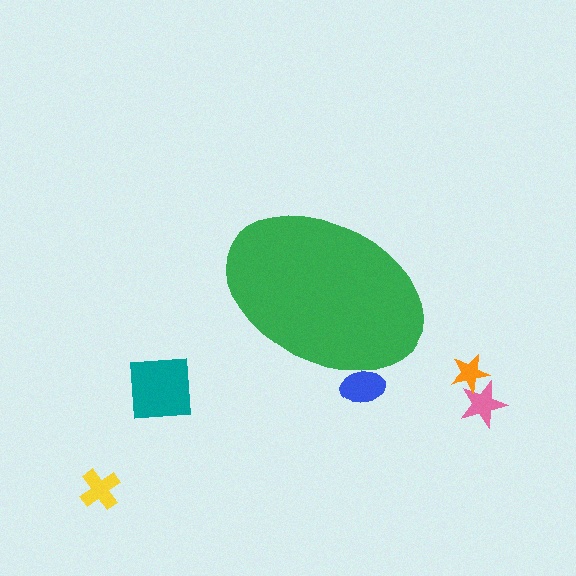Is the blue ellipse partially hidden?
Yes, the blue ellipse is partially hidden behind the green ellipse.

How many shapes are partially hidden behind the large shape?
1 shape is partially hidden.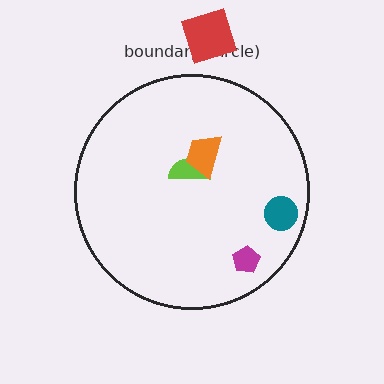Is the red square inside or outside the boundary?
Outside.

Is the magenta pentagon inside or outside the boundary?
Inside.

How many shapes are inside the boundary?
4 inside, 1 outside.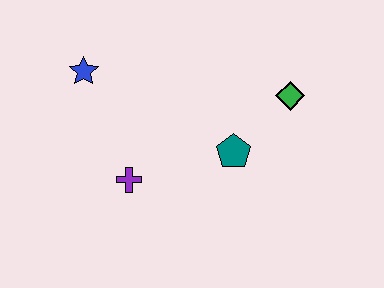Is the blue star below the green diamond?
No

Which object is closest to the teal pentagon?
The green diamond is closest to the teal pentagon.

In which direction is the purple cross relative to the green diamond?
The purple cross is to the left of the green diamond.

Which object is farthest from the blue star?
The green diamond is farthest from the blue star.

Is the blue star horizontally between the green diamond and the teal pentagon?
No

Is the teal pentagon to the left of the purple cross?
No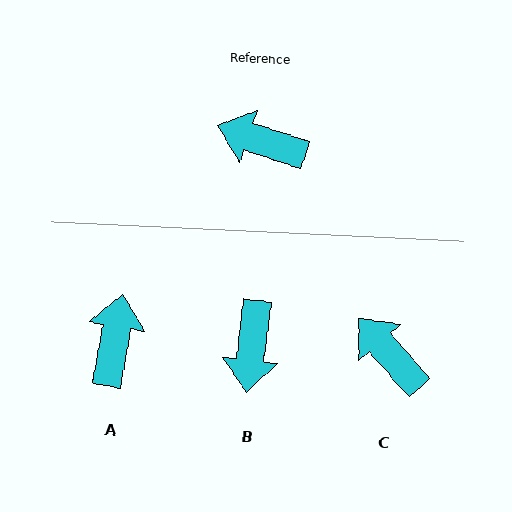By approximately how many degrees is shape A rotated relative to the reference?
Approximately 82 degrees clockwise.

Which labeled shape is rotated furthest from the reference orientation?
B, about 102 degrees away.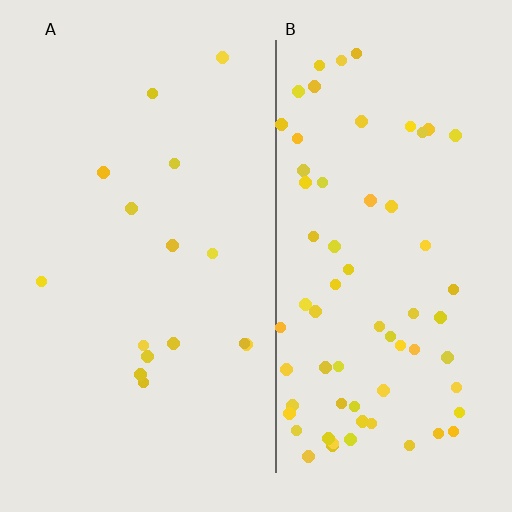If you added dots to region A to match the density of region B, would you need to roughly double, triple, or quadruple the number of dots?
Approximately quadruple.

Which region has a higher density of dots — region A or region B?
B (the right).